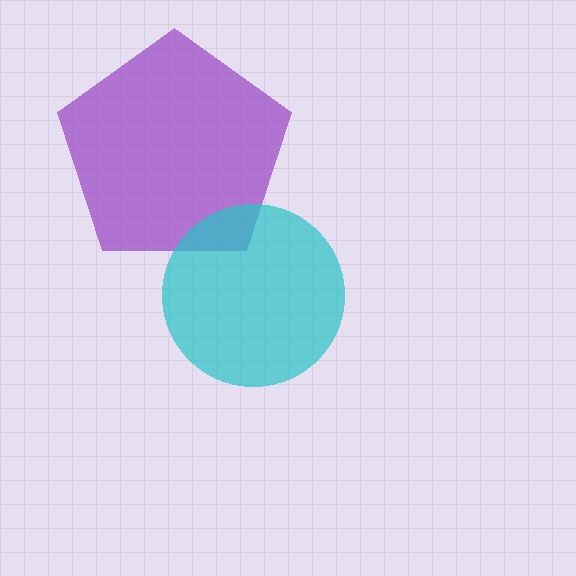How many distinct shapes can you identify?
There are 2 distinct shapes: a purple pentagon, a cyan circle.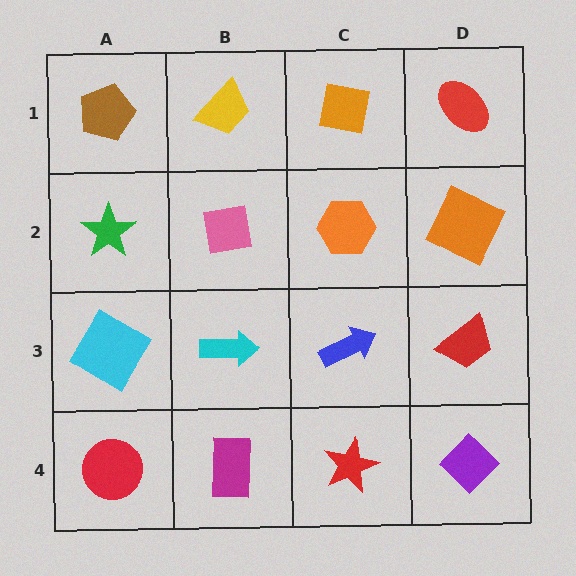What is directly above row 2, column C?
An orange square.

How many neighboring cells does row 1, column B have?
3.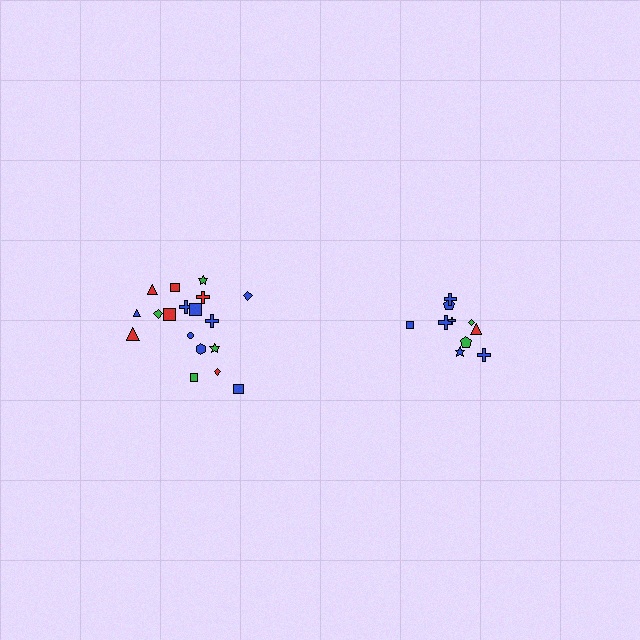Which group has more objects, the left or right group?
The left group.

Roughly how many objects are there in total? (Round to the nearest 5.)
Roughly 30 objects in total.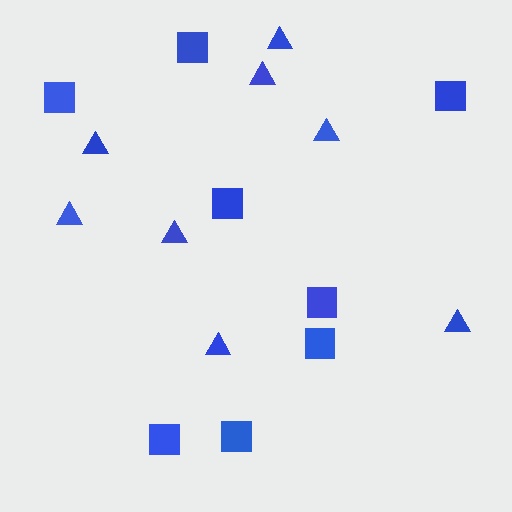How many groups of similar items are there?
There are 2 groups: one group of triangles (8) and one group of squares (8).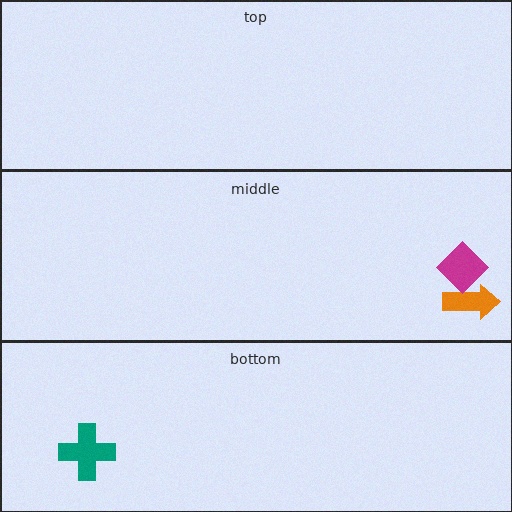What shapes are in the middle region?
The orange arrow, the magenta diamond.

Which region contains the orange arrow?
The middle region.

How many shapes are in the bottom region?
1.